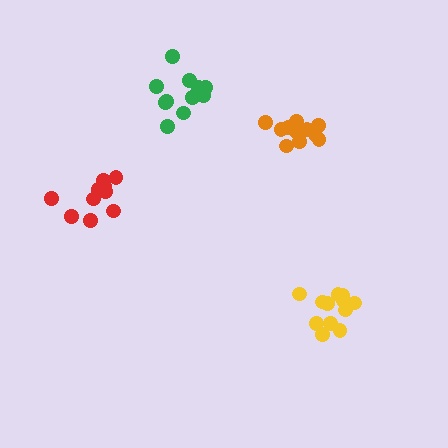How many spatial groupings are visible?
There are 4 spatial groupings.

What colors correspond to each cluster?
The clusters are colored: red, yellow, green, orange.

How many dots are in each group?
Group 1: 10 dots, Group 2: 12 dots, Group 3: 11 dots, Group 4: 11 dots (44 total).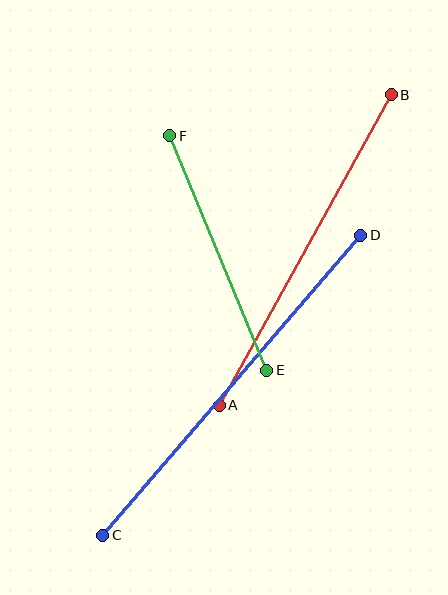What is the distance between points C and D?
The distance is approximately 396 pixels.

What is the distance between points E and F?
The distance is approximately 254 pixels.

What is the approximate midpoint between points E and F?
The midpoint is at approximately (218, 253) pixels.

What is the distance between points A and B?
The distance is approximately 355 pixels.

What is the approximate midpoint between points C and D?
The midpoint is at approximately (232, 385) pixels.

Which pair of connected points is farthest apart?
Points C and D are farthest apart.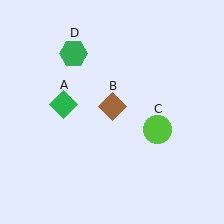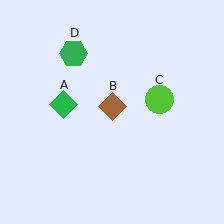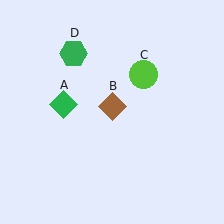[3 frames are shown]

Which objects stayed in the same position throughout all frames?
Green diamond (object A) and brown diamond (object B) and green hexagon (object D) remained stationary.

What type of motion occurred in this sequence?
The lime circle (object C) rotated counterclockwise around the center of the scene.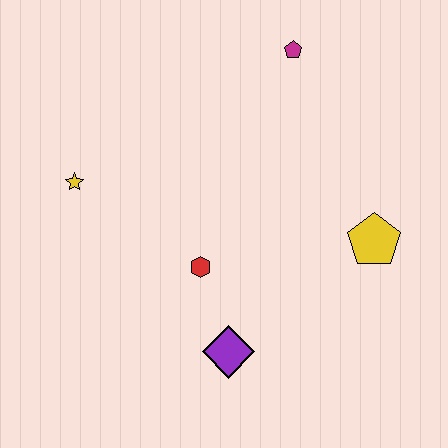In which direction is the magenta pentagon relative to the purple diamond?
The magenta pentagon is above the purple diamond.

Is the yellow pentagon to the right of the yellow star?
Yes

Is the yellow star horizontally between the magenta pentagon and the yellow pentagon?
No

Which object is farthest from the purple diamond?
The magenta pentagon is farthest from the purple diamond.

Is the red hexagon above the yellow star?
No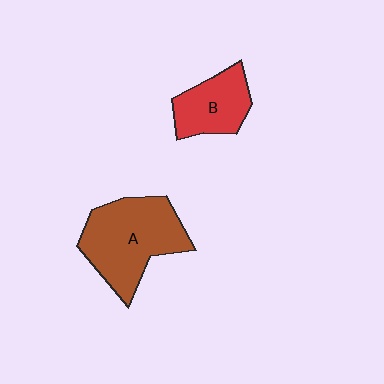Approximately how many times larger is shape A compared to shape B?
Approximately 1.7 times.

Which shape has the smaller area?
Shape B (red).